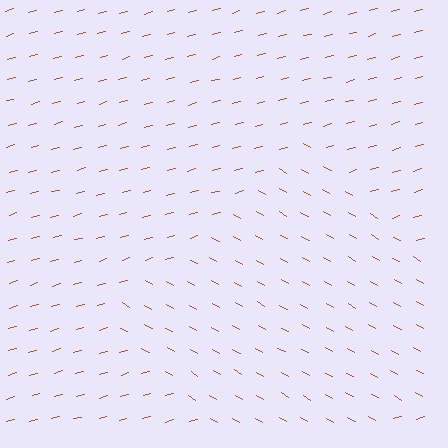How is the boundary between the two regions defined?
The boundary is defined purely by a change in line orientation (approximately 45 degrees difference). All lines are the same color and thickness.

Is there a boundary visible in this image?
Yes, there is a texture boundary formed by a change in line orientation.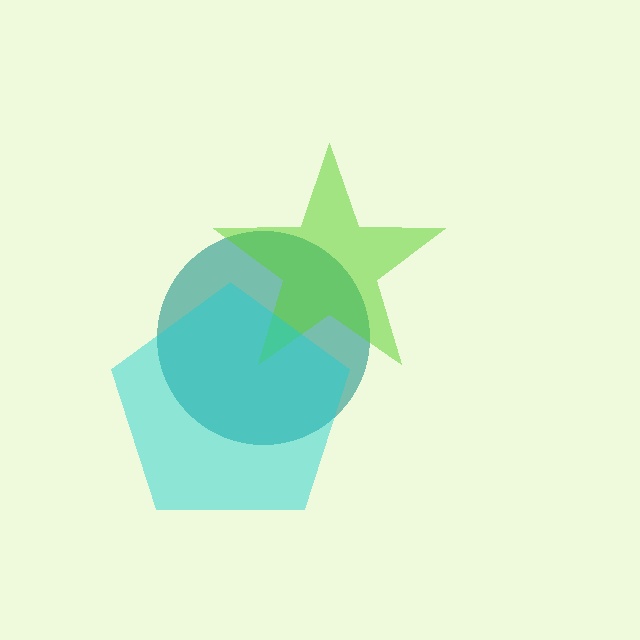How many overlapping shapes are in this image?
There are 3 overlapping shapes in the image.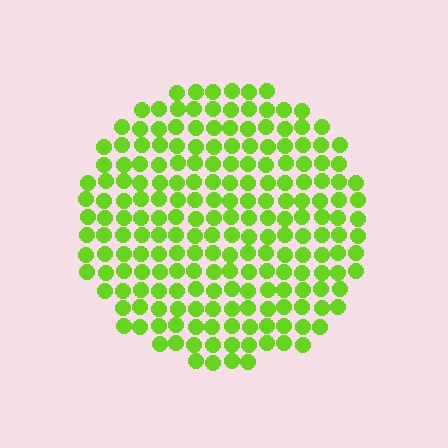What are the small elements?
The small elements are circles.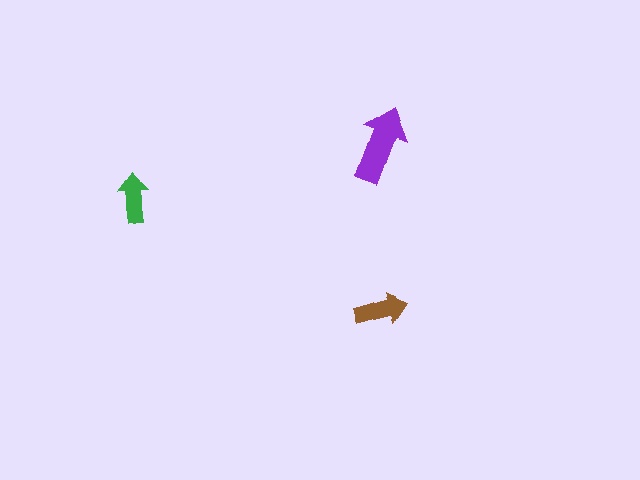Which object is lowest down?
The brown arrow is bottommost.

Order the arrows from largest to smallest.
the purple one, the brown one, the green one.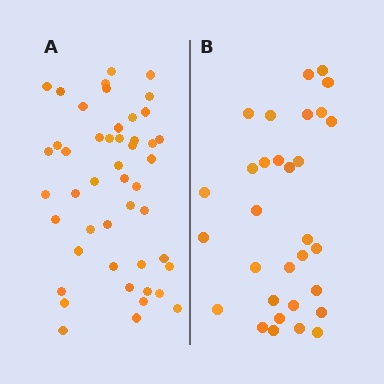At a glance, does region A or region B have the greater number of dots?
Region A (the left region) has more dots.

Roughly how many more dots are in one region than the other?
Region A has approximately 15 more dots than region B.